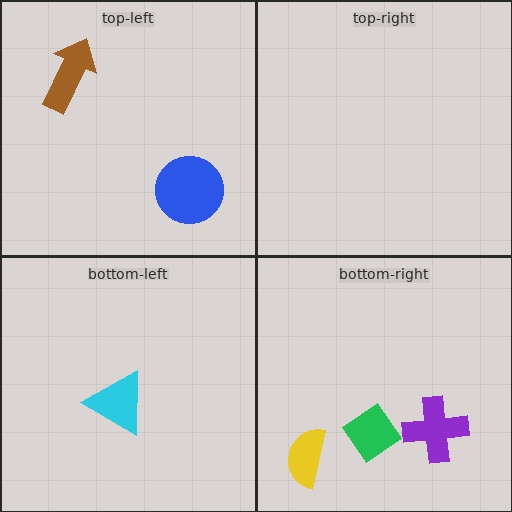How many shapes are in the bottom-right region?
3.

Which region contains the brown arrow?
The top-left region.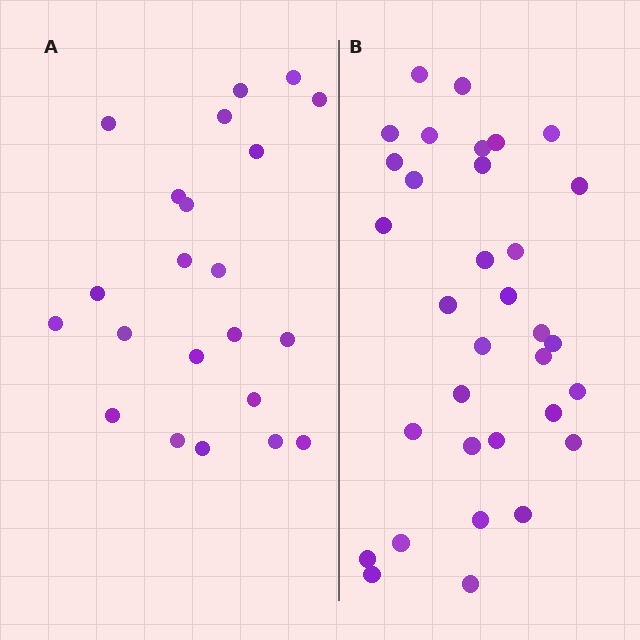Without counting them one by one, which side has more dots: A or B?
Region B (the right region) has more dots.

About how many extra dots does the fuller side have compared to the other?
Region B has roughly 12 or so more dots than region A.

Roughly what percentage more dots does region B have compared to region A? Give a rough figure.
About 50% more.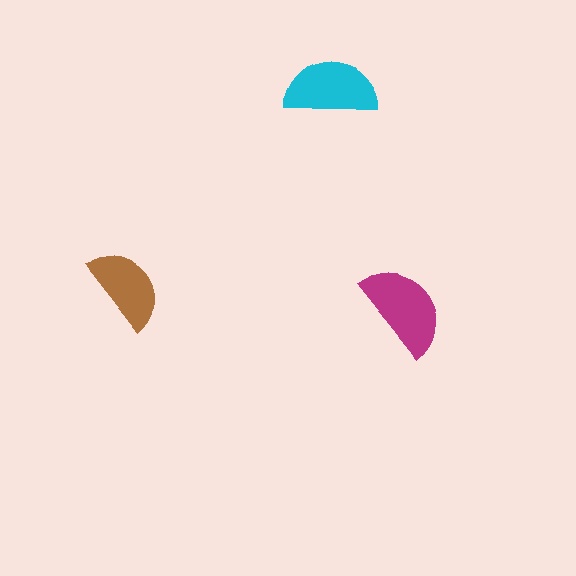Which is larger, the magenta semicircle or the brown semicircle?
The magenta one.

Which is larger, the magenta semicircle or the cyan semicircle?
The magenta one.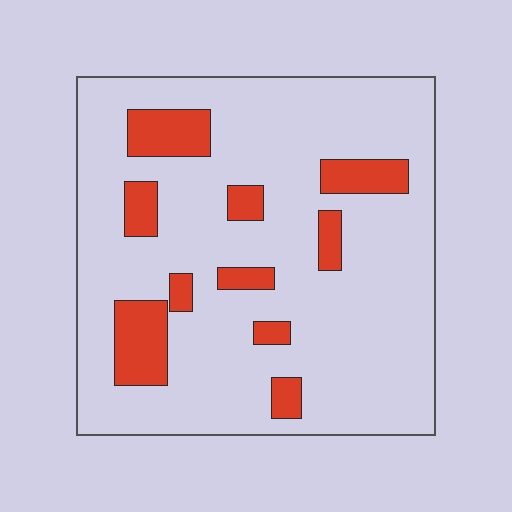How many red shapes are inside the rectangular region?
10.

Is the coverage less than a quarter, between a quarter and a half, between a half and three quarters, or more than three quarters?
Less than a quarter.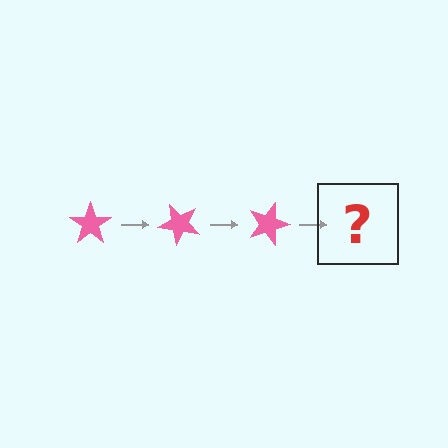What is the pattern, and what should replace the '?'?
The pattern is that the star rotates 45 degrees each step. The '?' should be a pink star rotated 135 degrees.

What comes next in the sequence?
The next element should be a pink star rotated 135 degrees.